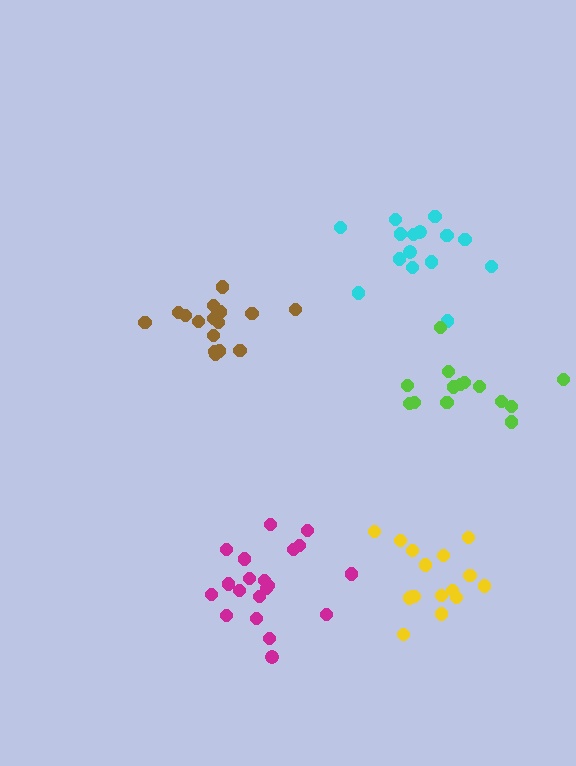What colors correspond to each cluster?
The clusters are colored: cyan, yellow, lime, brown, magenta.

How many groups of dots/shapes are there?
There are 5 groups.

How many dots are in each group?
Group 1: 15 dots, Group 2: 16 dots, Group 3: 14 dots, Group 4: 16 dots, Group 5: 20 dots (81 total).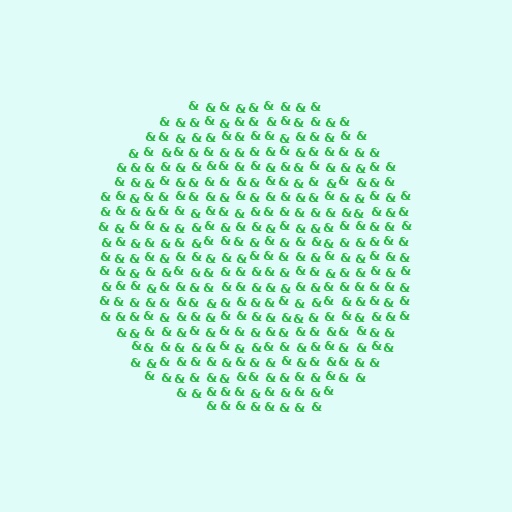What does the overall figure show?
The overall figure shows a circle.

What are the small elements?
The small elements are ampersands.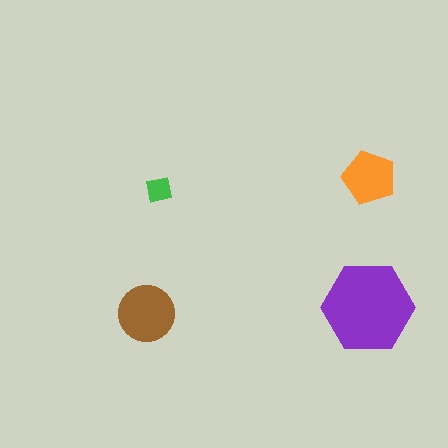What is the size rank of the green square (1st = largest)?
4th.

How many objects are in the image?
There are 4 objects in the image.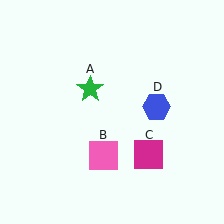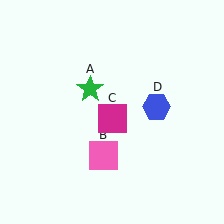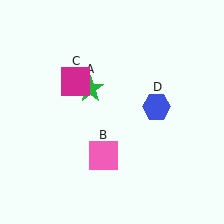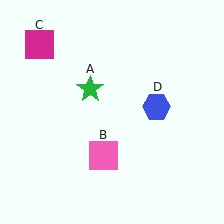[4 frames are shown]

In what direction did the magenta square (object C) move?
The magenta square (object C) moved up and to the left.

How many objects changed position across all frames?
1 object changed position: magenta square (object C).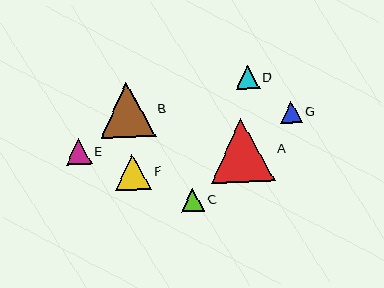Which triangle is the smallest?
Triangle G is the smallest with a size of approximately 21 pixels.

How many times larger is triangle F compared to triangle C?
Triangle F is approximately 1.6 times the size of triangle C.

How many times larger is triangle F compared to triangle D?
Triangle F is approximately 1.5 times the size of triangle D.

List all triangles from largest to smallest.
From largest to smallest: A, B, F, E, D, C, G.